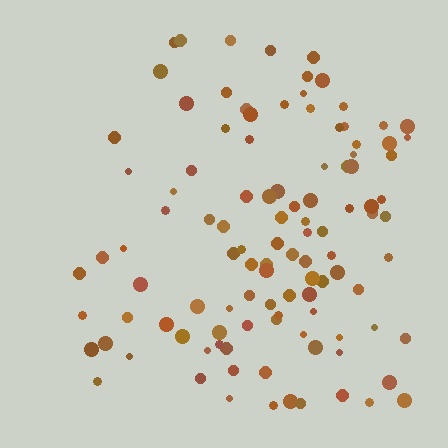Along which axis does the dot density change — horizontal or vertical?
Horizontal.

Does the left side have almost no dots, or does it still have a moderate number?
Still a moderate number, just noticeably fewer than the right.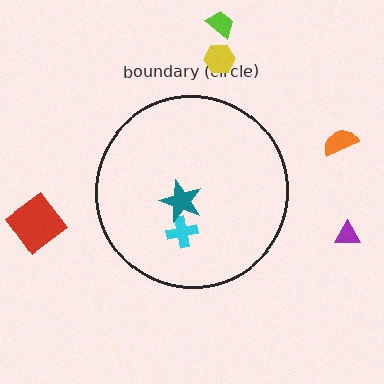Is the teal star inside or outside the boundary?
Inside.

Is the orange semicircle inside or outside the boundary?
Outside.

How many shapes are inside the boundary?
2 inside, 5 outside.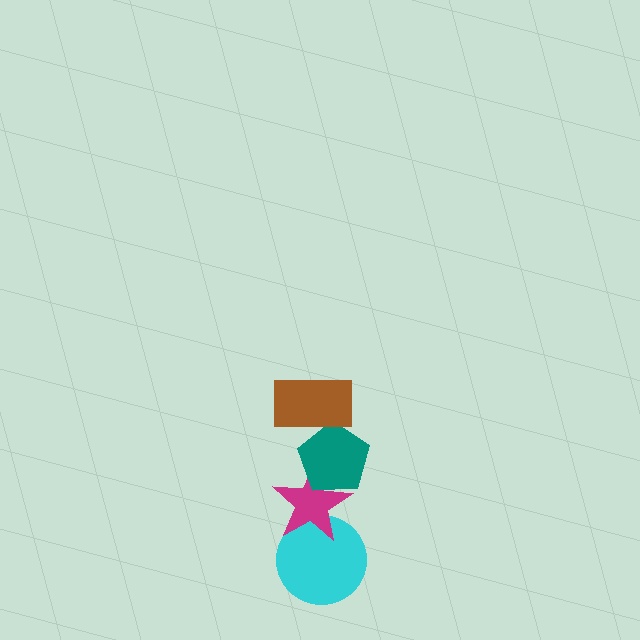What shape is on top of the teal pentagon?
The brown rectangle is on top of the teal pentagon.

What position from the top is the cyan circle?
The cyan circle is 4th from the top.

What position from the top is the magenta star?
The magenta star is 3rd from the top.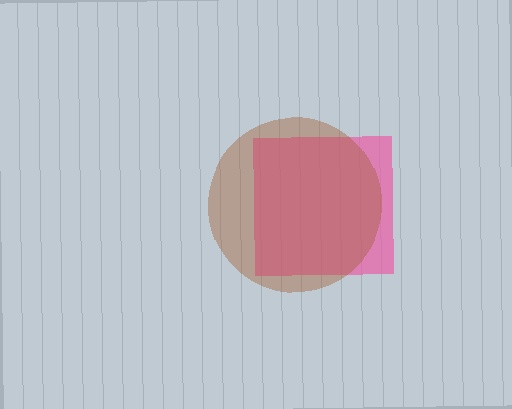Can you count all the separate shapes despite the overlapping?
Yes, there are 2 separate shapes.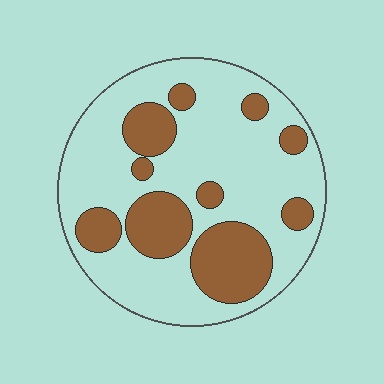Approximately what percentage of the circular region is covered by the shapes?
Approximately 30%.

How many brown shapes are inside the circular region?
10.